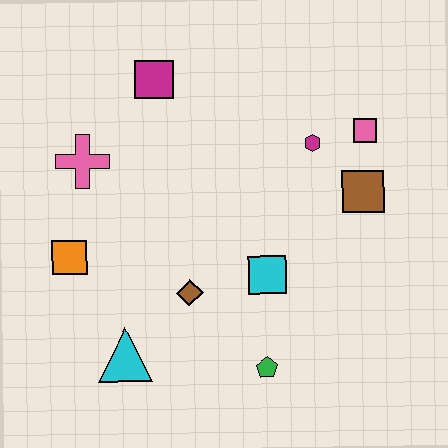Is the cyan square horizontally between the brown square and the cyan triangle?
Yes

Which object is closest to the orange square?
The pink cross is closest to the orange square.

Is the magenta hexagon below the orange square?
No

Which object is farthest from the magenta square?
The green pentagon is farthest from the magenta square.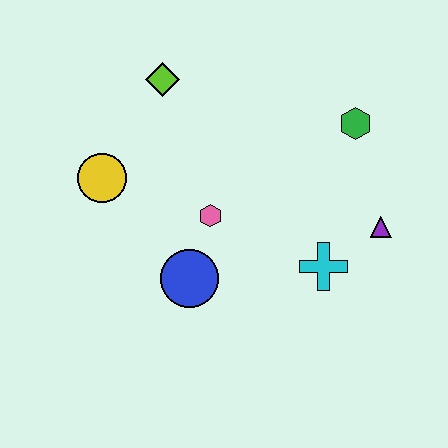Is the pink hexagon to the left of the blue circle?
No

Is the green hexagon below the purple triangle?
No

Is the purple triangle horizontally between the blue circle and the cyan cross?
No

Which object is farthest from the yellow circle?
The purple triangle is farthest from the yellow circle.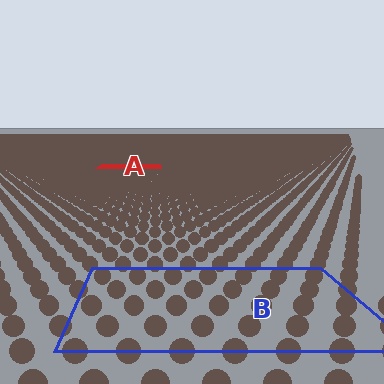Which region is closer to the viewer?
Region B is closer. The texture elements there are larger and more spread out.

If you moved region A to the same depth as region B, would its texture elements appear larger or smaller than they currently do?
They would appear larger. At a closer depth, the same texture elements are projected at a bigger on-screen size.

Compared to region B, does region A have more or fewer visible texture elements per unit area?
Region A has more texture elements per unit area — they are packed more densely because it is farther away.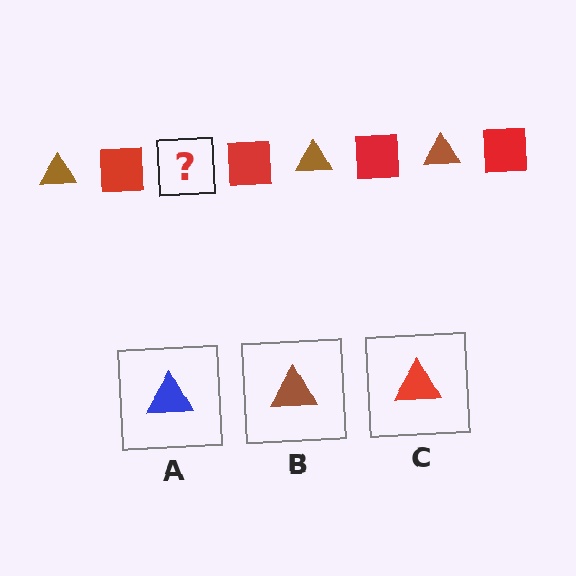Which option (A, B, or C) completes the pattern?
B.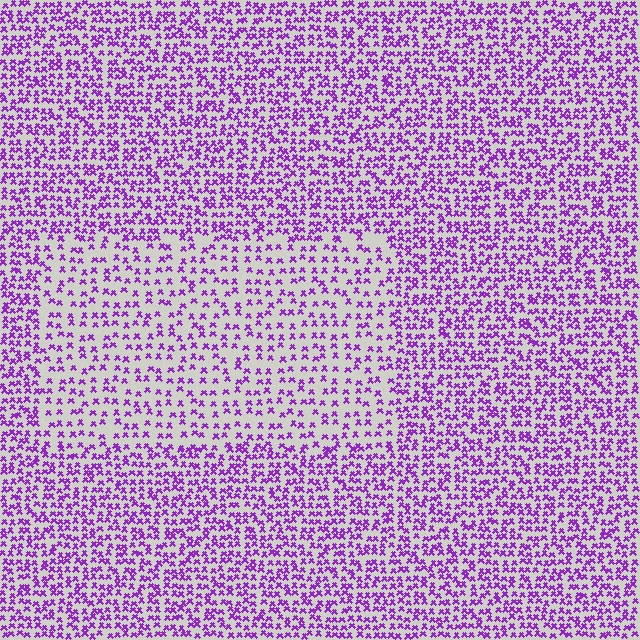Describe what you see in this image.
The image contains small purple elements arranged at two different densities. A rectangle-shaped region is visible where the elements are less densely packed than the surrounding area.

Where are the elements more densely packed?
The elements are more densely packed outside the rectangle boundary.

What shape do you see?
I see a rectangle.